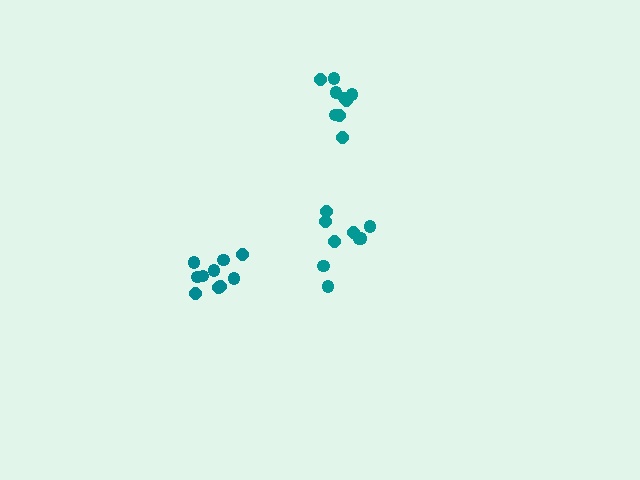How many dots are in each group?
Group 1: 9 dots, Group 2: 10 dots, Group 3: 9 dots (28 total).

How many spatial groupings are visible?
There are 3 spatial groupings.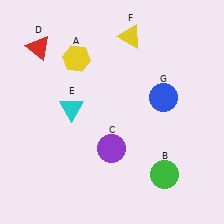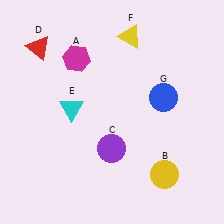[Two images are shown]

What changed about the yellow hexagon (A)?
In Image 1, A is yellow. In Image 2, it changed to magenta.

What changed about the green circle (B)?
In Image 1, B is green. In Image 2, it changed to yellow.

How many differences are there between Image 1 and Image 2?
There are 2 differences between the two images.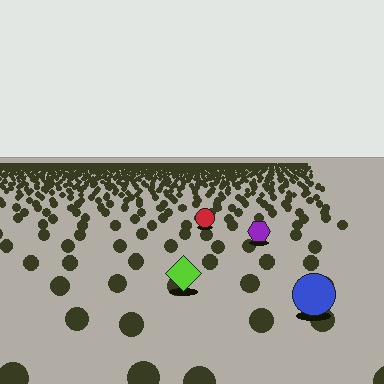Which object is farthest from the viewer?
The red circle is farthest from the viewer. It appears smaller and the ground texture around it is denser.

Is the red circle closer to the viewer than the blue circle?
No. The blue circle is closer — you can tell from the texture gradient: the ground texture is coarser near it.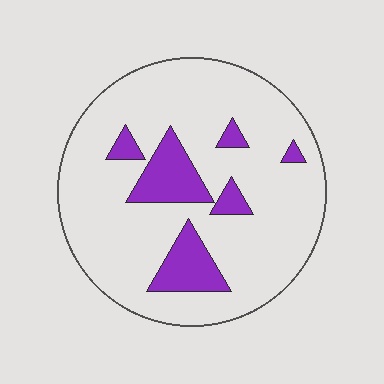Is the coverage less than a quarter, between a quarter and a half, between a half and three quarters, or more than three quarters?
Less than a quarter.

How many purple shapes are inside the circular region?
6.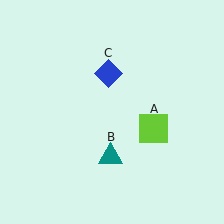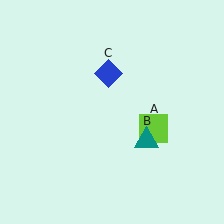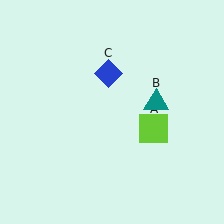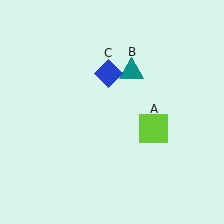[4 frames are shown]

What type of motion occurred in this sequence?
The teal triangle (object B) rotated counterclockwise around the center of the scene.